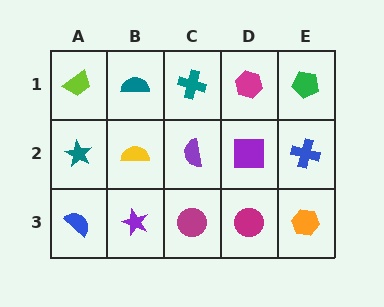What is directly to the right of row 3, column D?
An orange hexagon.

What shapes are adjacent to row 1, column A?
A teal star (row 2, column A), a teal semicircle (row 1, column B).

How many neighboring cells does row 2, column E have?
3.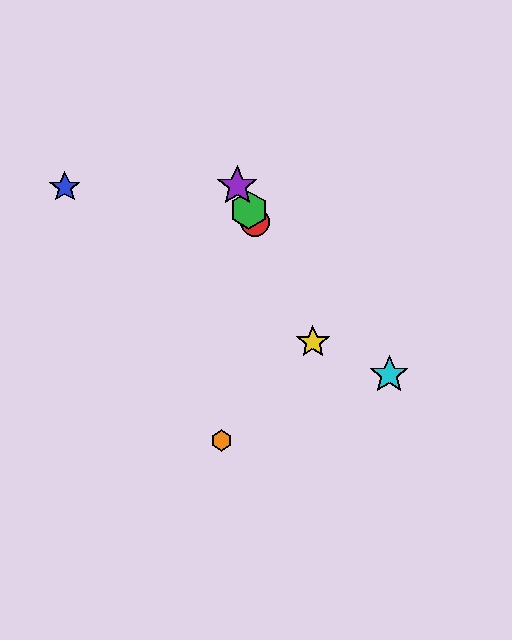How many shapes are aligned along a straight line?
4 shapes (the red circle, the green hexagon, the yellow star, the purple star) are aligned along a straight line.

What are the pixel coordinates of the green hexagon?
The green hexagon is at (249, 210).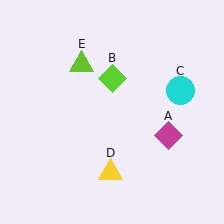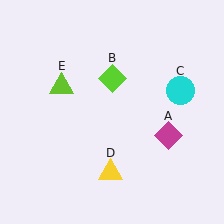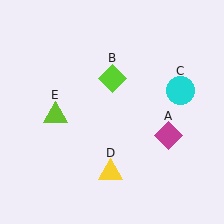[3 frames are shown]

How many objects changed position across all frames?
1 object changed position: lime triangle (object E).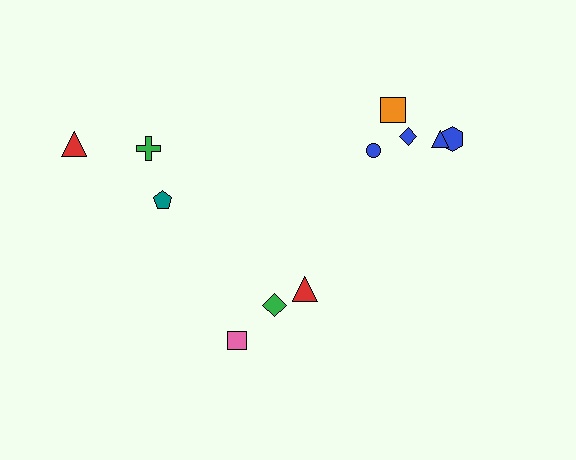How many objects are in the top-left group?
There are 3 objects.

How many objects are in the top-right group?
There are 5 objects.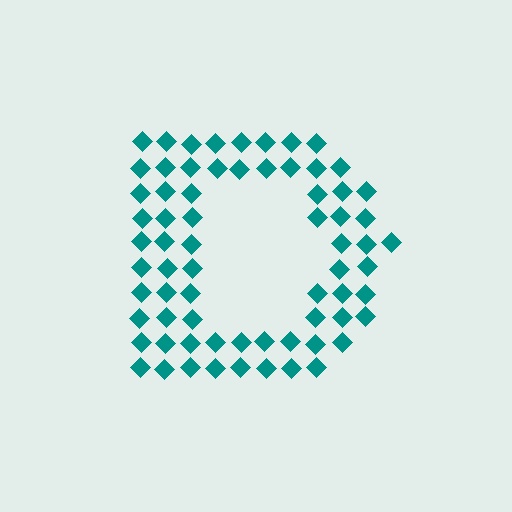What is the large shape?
The large shape is the letter D.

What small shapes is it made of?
It is made of small diamonds.